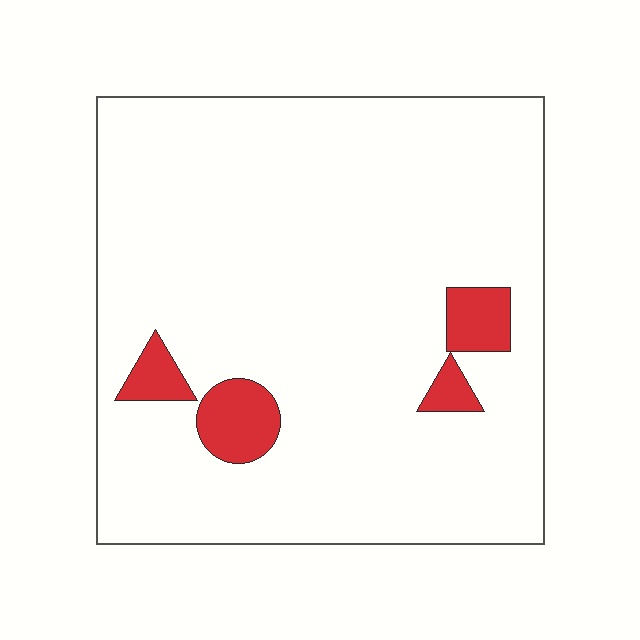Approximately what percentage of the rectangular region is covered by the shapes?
Approximately 5%.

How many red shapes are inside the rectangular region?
4.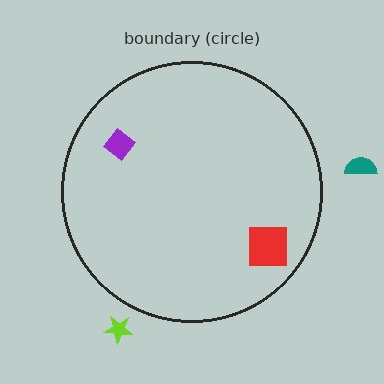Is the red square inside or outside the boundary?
Inside.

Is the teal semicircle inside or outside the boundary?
Outside.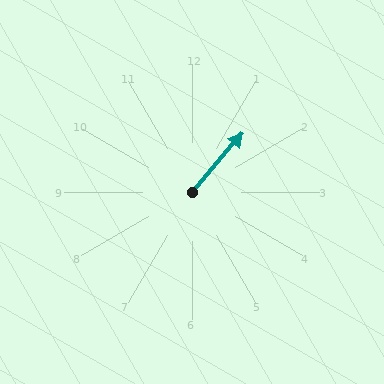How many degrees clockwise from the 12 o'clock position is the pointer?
Approximately 40 degrees.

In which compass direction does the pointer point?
Northeast.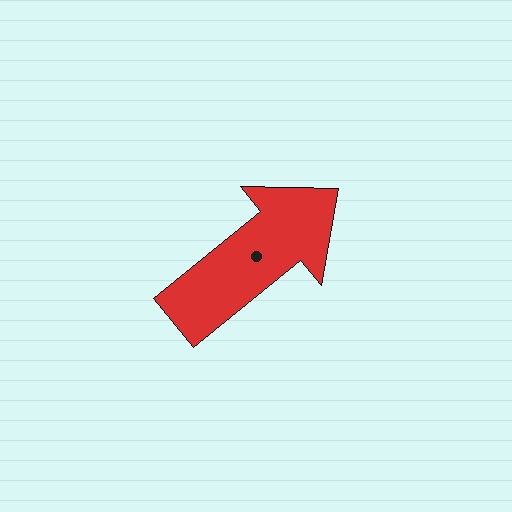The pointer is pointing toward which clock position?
Roughly 2 o'clock.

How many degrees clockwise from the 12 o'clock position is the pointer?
Approximately 51 degrees.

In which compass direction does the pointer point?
Northeast.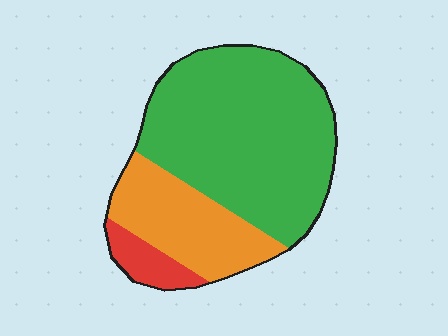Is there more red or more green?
Green.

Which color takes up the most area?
Green, at roughly 65%.